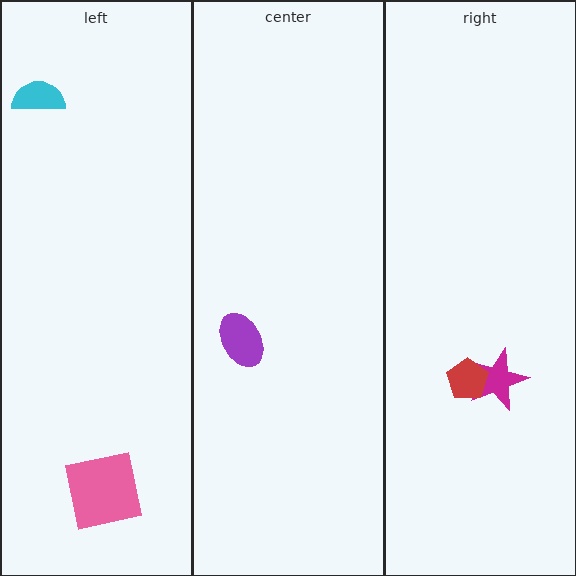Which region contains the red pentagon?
The right region.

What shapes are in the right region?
The magenta star, the red pentagon.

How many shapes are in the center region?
1.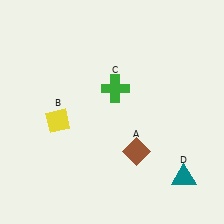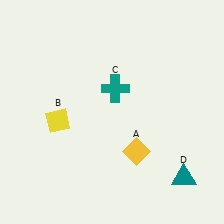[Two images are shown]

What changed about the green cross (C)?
In Image 1, C is green. In Image 2, it changed to teal.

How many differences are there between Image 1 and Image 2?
There are 2 differences between the two images.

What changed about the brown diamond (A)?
In Image 1, A is brown. In Image 2, it changed to yellow.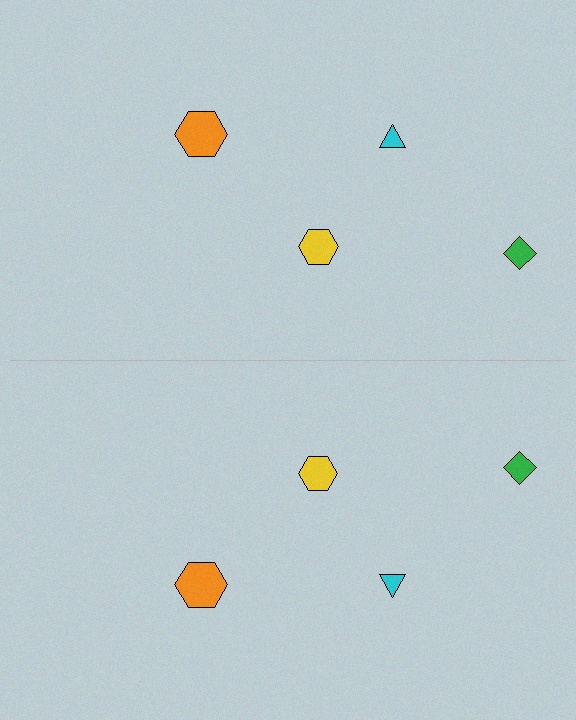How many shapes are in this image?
There are 8 shapes in this image.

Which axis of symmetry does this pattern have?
The pattern has a horizontal axis of symmetry running through the center of the image.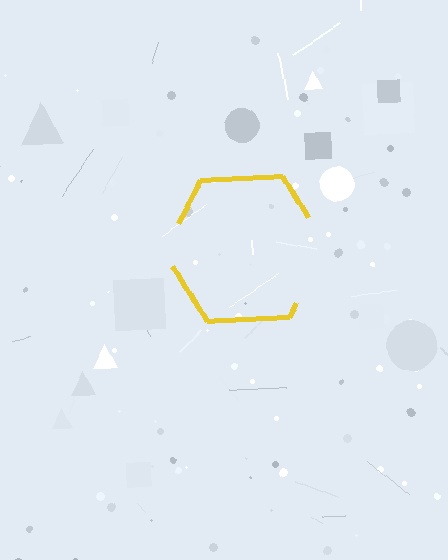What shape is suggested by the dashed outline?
The dashed outline suggests a hexagon.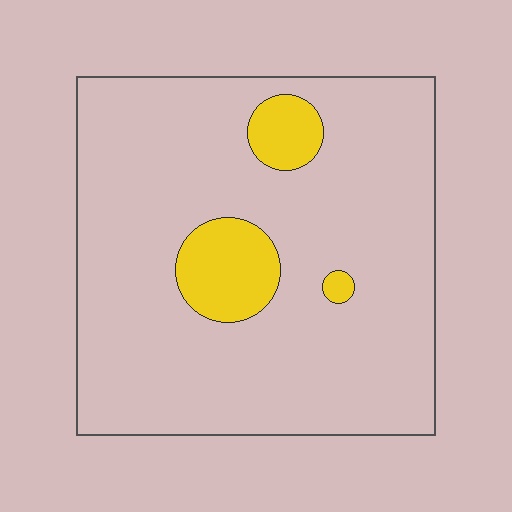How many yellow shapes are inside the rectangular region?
3.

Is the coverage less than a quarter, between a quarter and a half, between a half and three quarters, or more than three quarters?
Less than a quarter.